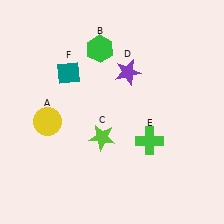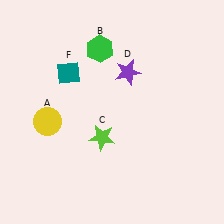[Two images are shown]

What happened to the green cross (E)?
The green cross (E) was removed in Image 2. It was in the bottom-right area of Image 1.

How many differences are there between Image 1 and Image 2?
There is 1 difference between the two images.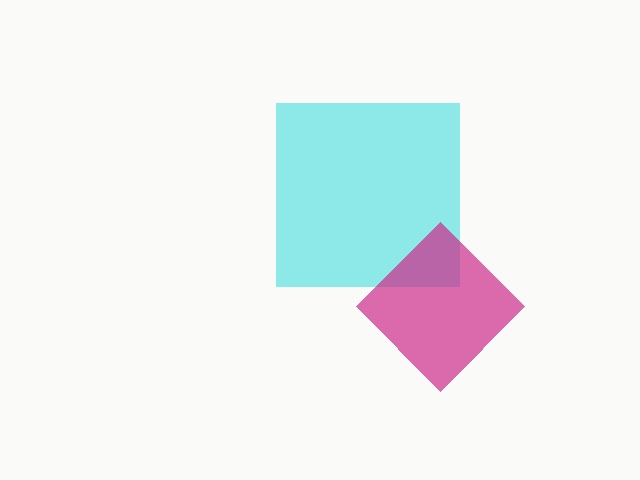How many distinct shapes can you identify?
There are 2 distinct shapes: a cyan square, a magenta diamond.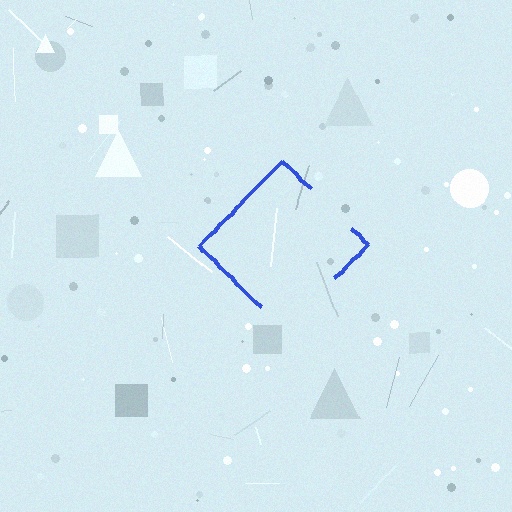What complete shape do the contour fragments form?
The contour fragments form a diamond.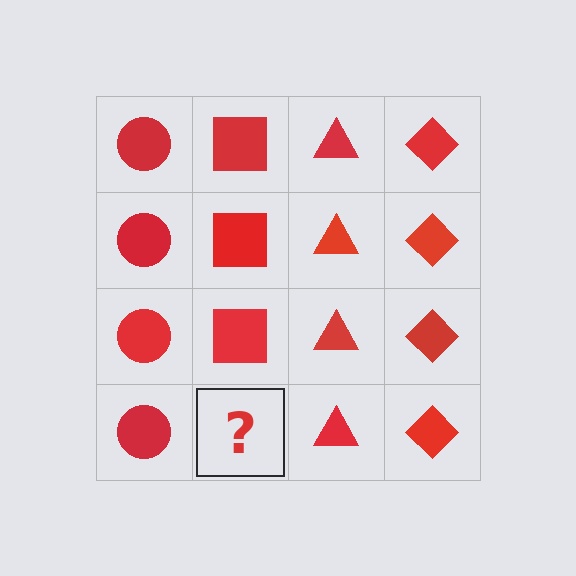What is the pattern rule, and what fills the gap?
The rule is that each column has a consistent shape. The gap should be filled with a red square.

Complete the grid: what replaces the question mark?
The question mark should be replaced with a red square.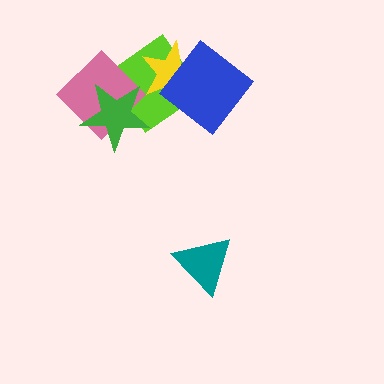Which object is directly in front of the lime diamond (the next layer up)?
The yellow star is directly in front of the lime diamond.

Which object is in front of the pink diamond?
The green star is in front of the pink diamond.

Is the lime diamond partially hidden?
Yes, it is partially covered by another shape.